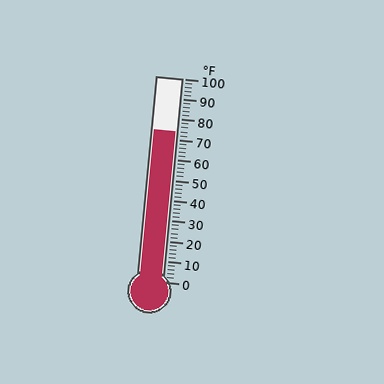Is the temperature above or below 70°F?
The temperature is above 70°F.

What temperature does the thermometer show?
The thermometer shows approximately 74°F.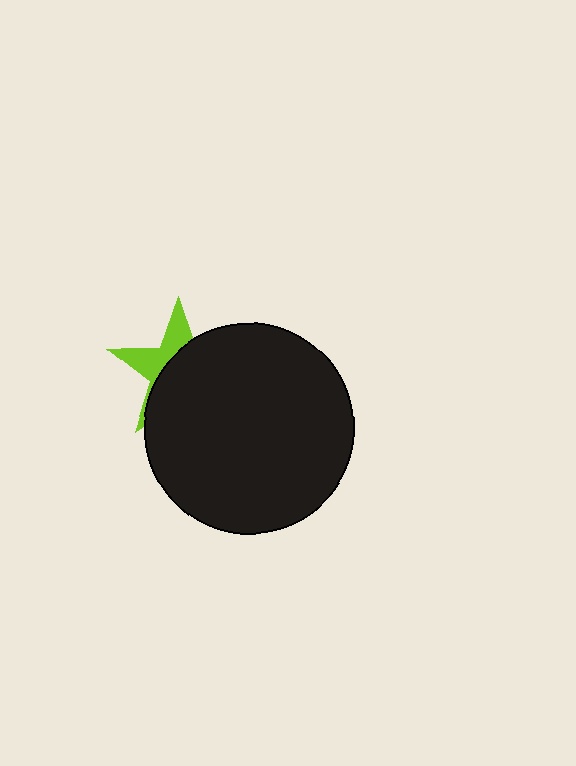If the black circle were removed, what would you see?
You would see the complete lime star.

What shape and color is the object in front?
The object in front is a black circle.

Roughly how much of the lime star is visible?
A small part of it is visible (roughly 35%).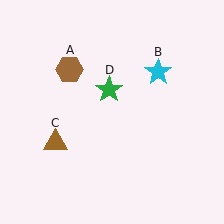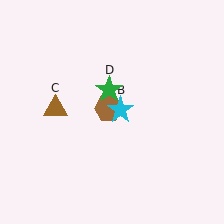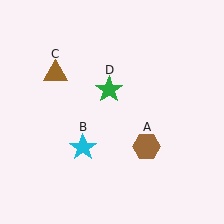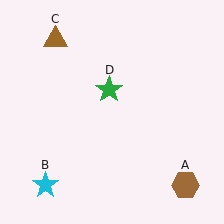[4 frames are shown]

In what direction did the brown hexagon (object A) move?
The brown hexagon (object A) moved down and to the right.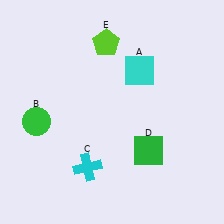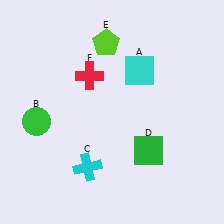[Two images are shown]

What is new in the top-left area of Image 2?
A red cross (F) was added in the top-left area of Image 2.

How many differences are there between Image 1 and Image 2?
There is 1 difference between the two images.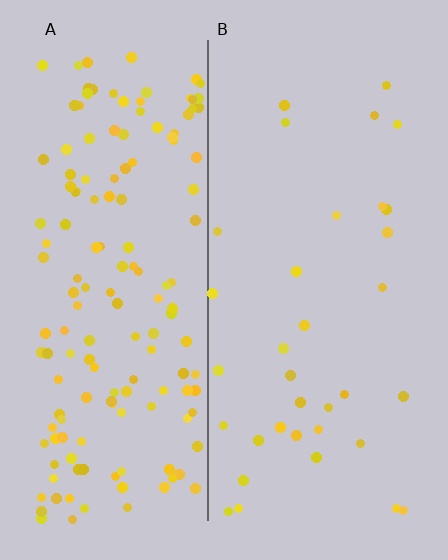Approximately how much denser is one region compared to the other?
Approximately 4.5× — region A over region B.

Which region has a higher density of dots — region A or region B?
A (the left).